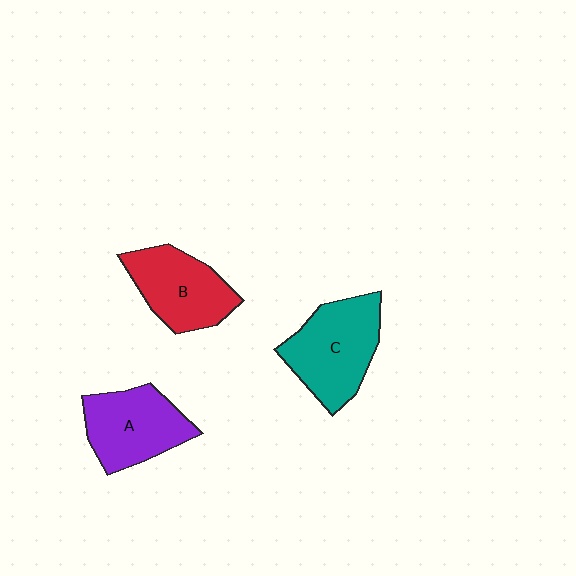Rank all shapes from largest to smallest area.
From largest to smallest: C (teal), A (purple), B (red).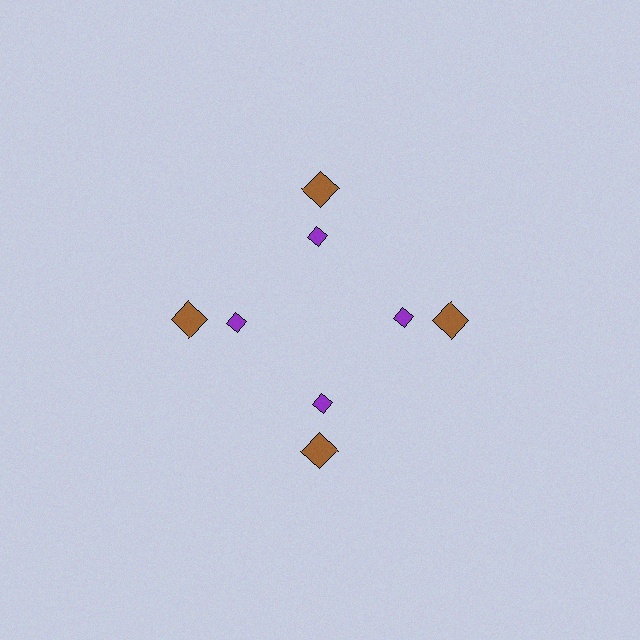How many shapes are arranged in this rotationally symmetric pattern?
There are 8 shapes, arranged in 4 groups of 2.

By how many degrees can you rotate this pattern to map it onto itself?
The pattern maps onto itself every 90 degrees of rotation.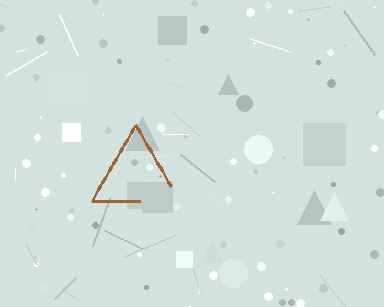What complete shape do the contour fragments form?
The contour fragments form a triangle.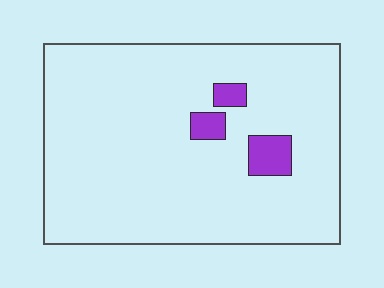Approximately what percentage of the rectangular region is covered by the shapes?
Approximately 5%.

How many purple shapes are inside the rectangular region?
3.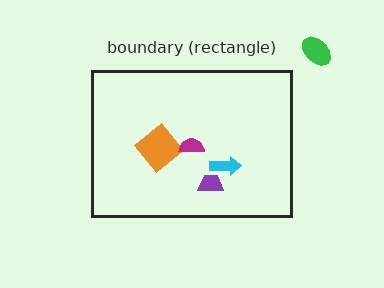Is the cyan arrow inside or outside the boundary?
Inside.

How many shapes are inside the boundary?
4 inside, 1 outside.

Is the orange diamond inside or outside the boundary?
Inside.